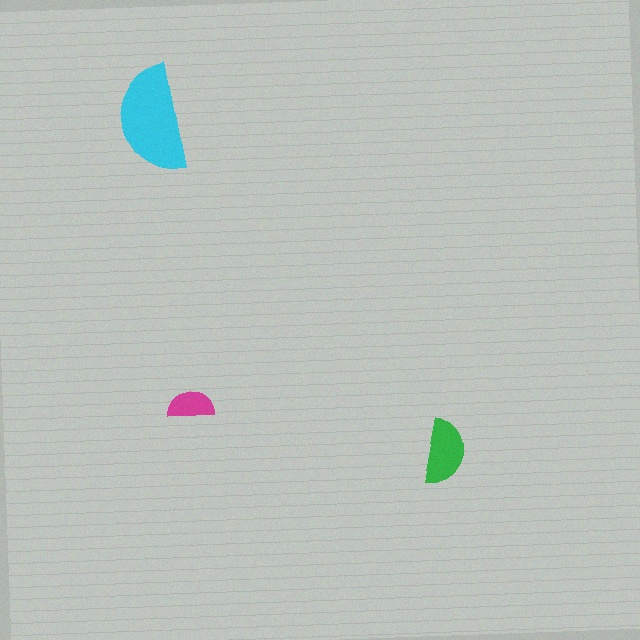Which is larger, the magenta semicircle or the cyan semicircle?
The cyan one.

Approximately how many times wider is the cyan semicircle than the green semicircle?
About 1.5 times wider.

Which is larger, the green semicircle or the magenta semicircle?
The green one.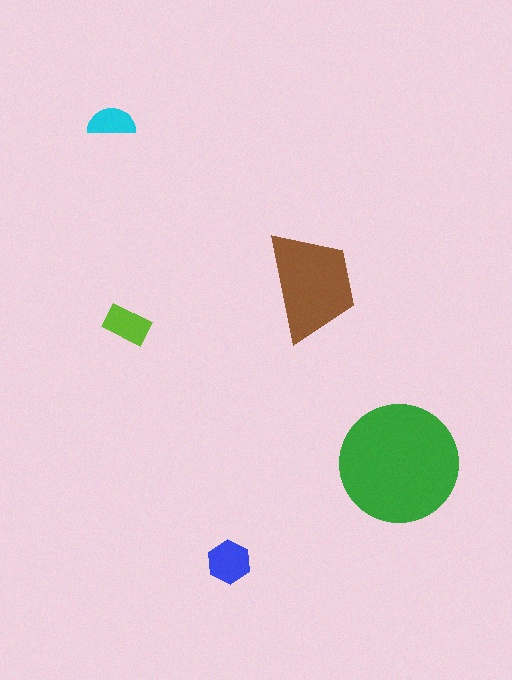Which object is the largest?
The green circle.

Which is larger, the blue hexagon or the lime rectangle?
The blue hexagon.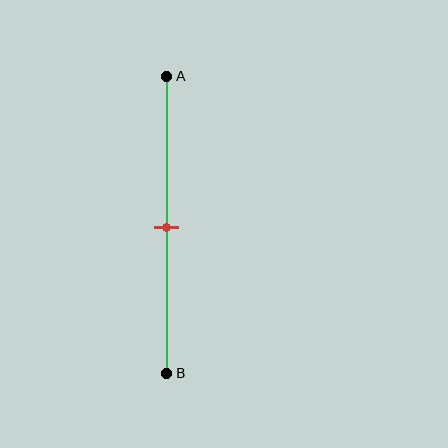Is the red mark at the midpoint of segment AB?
Yes, the mark is approximately at the midpoint.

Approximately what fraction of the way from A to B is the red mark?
The red mark is approximately 50% of the way from A to B.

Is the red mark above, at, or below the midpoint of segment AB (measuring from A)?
The red mark is approximately at the midpoint of segment AB.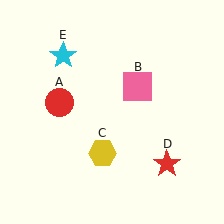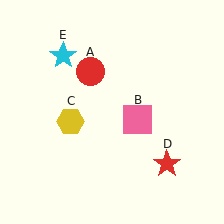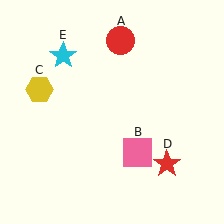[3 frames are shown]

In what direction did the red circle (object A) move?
The red circle (object A) moved up and to the right.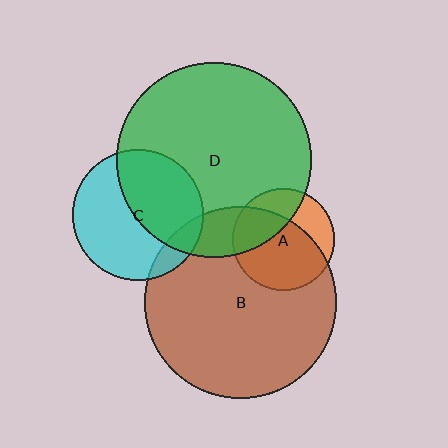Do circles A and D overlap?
Yes.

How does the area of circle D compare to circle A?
Approximately 3.6 times.